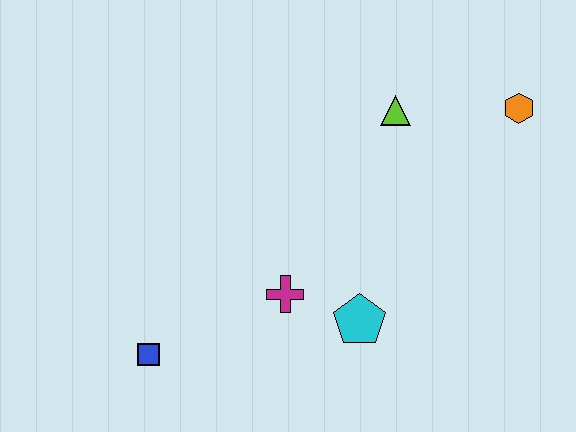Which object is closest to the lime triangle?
The orange hexagon is closest to the lime triangle.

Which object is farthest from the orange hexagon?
The blue square is farthest from the orange hexagon.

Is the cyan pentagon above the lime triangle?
No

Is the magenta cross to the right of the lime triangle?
No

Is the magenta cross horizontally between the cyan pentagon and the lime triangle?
No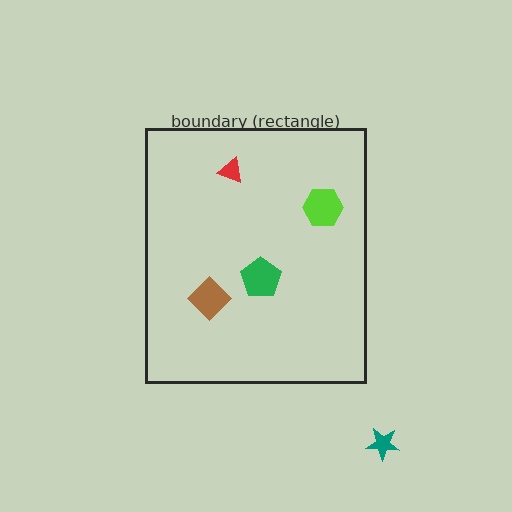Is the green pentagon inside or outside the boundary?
Inside.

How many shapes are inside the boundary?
4 inside, 1 outside.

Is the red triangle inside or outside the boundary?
Inside.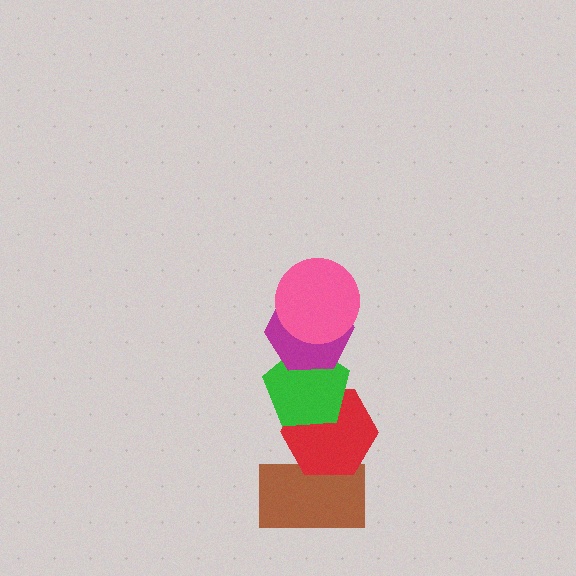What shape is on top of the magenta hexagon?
The pink circle is on top of the magenta hexagon.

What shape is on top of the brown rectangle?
The red hexagon is on top of the brown rectangle.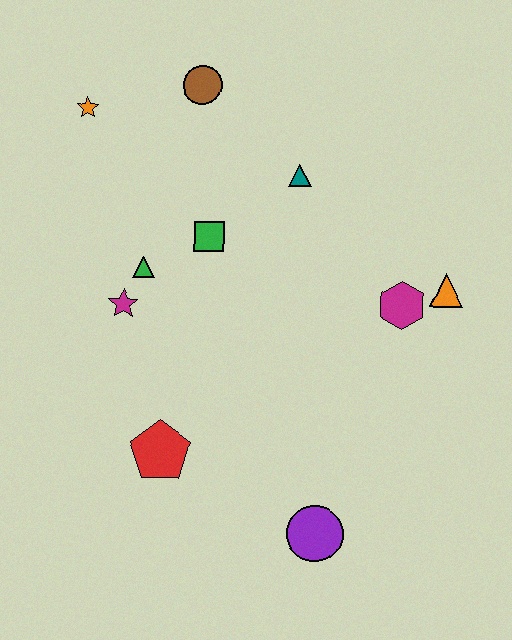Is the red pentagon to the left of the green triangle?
No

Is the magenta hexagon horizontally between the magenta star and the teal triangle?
No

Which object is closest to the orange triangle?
The magenta hexagon is closest to the orange triangle.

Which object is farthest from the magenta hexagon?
The orange star is farthest from the magenta hexagon.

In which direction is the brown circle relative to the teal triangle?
The brown circle is to the left of the teal triangle.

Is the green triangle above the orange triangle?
Yes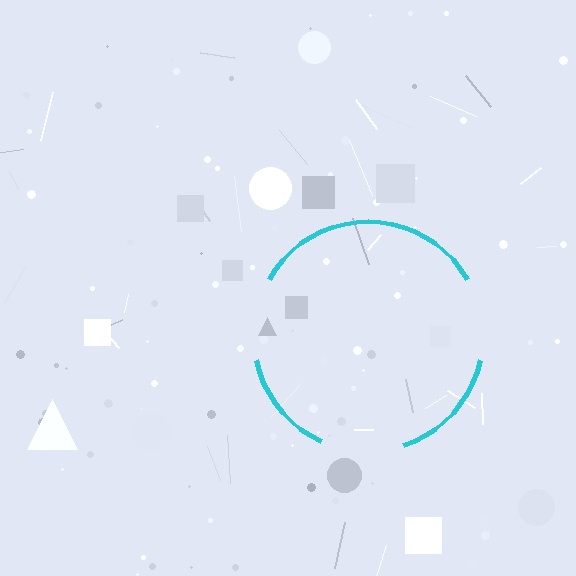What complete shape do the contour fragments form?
The contour fragments form a circle.